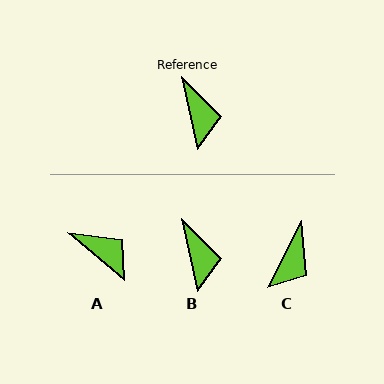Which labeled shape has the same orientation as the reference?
B.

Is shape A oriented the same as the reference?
No, it is off by about 38 degrees.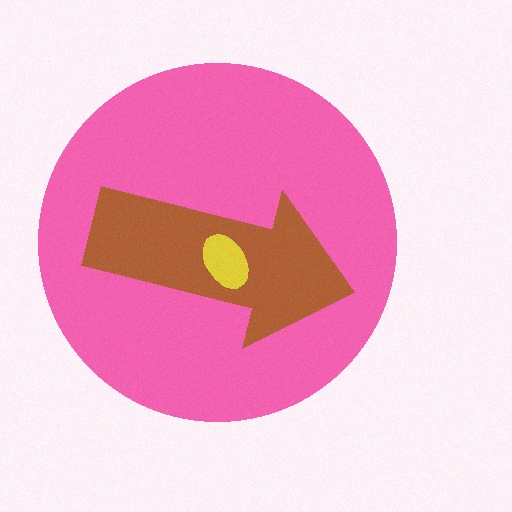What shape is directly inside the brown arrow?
The yellow ellipse.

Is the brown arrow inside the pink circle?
Yes.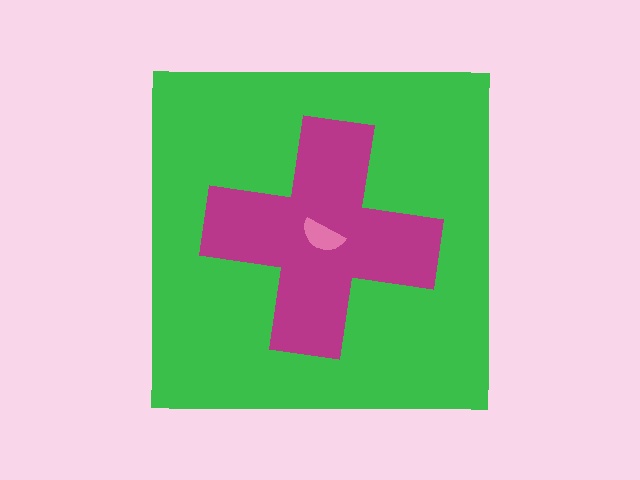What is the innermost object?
The pink semicircle.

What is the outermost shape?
The green square.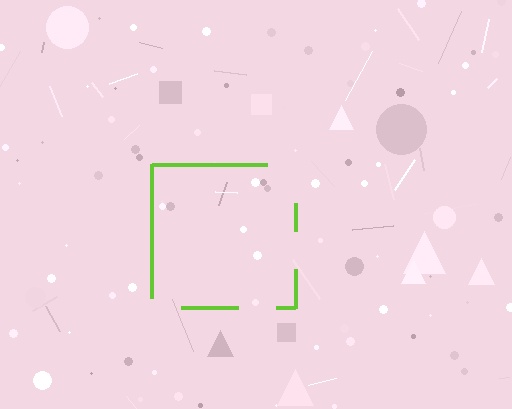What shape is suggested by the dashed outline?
The dashed outline suggests a square.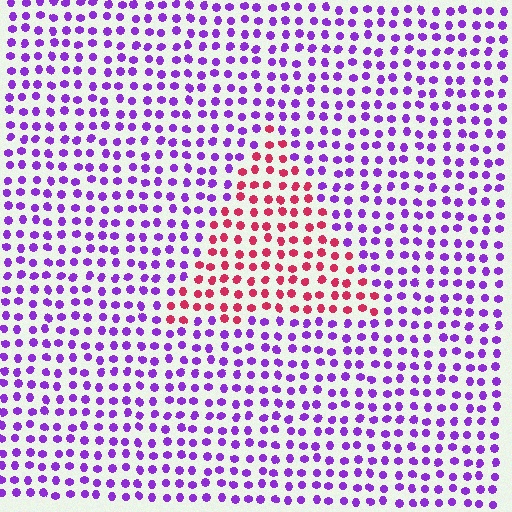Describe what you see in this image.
The image is filled with small purple elements in a uniform arrangement. A triangle-shaped region is visible where the elements are tinted to a slightly different hue, forming a subtle color boundary.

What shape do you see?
I see a triangle.